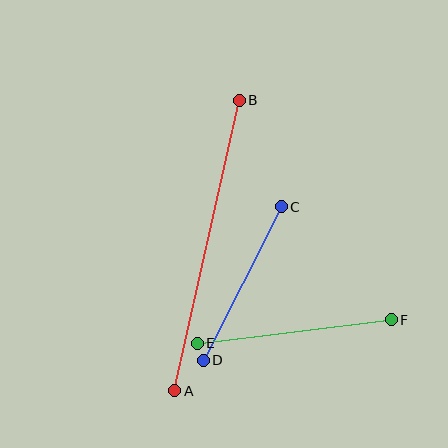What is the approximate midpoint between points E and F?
The midpoint is at approximately (294, 331) pixels.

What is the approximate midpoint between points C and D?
The midpoint is at approximately (242, 284) pixels.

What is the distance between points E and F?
The distance is approximately 195 pixels.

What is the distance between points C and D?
The distance is approximately 172 pixels.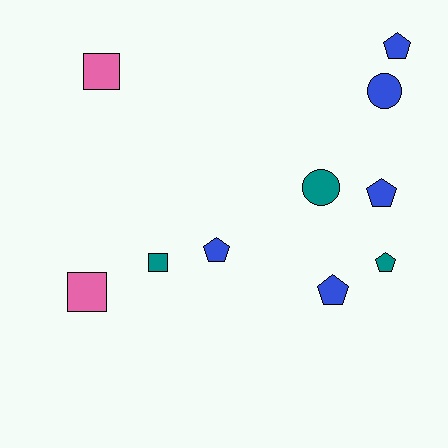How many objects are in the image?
There are 10 objects.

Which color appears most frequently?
Blue, with 5 objects.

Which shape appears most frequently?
Pentagon, with 5 objects.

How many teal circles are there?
There is 1 teal circle.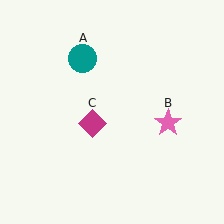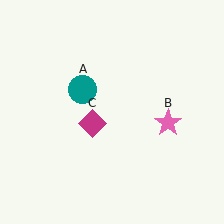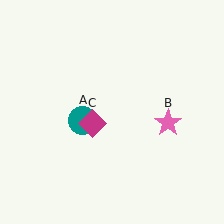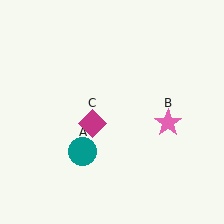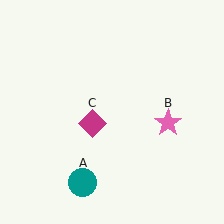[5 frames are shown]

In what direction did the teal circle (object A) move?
The teal circle (object A) moved down.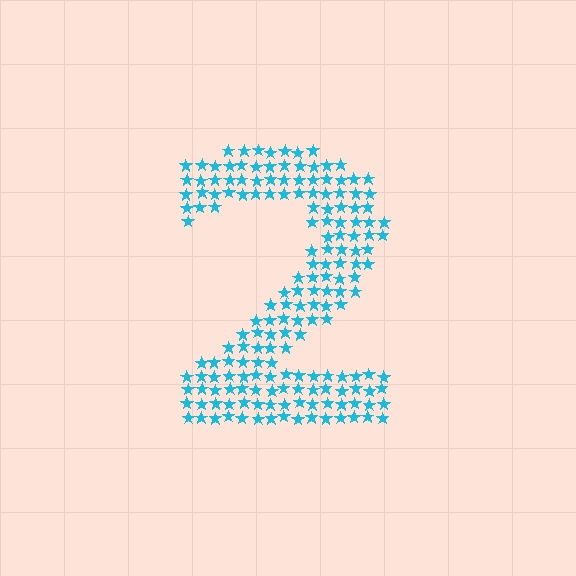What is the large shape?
The large shape is the digit 2.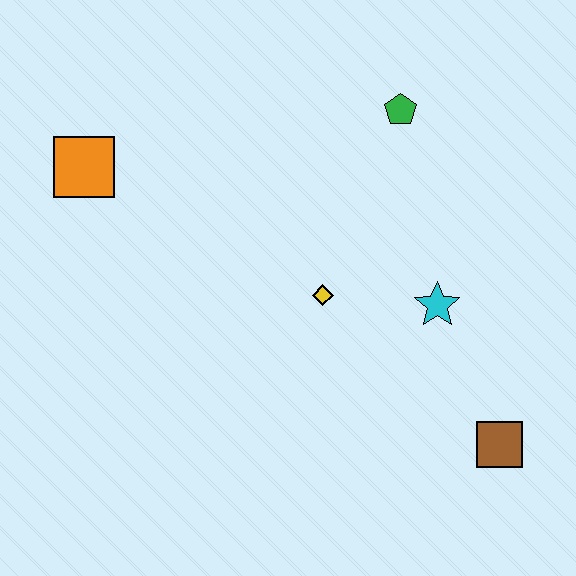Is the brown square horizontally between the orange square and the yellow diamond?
No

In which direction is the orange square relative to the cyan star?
The orange square is to the left of the cyan star.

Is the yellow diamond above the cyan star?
Yes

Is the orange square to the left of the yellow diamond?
Yes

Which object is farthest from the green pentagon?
The brown square is farthest from the green pentagon.